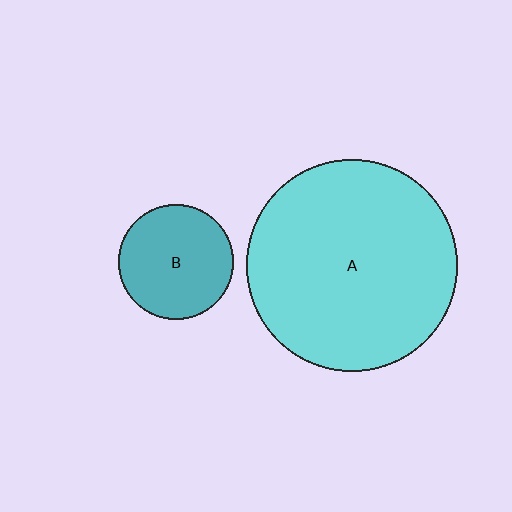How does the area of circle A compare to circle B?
Approximately 3.4 times.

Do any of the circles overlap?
No, none of the circles overlap.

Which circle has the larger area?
Circle A (cyan).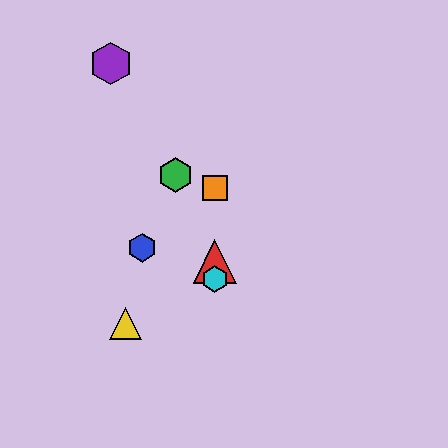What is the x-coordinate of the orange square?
The orange square is at x≈215.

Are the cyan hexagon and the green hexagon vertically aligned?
No, the cyan hexagon is at x≈215 and the green hexagon is at x≈176.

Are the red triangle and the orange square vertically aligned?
Yes, both are at x≈215.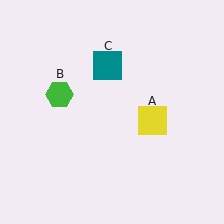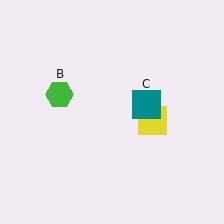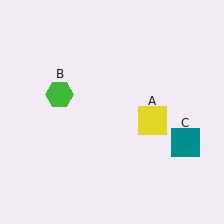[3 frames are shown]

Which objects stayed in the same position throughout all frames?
Yellow square (object A) and green hexagon (object B) remained stationary.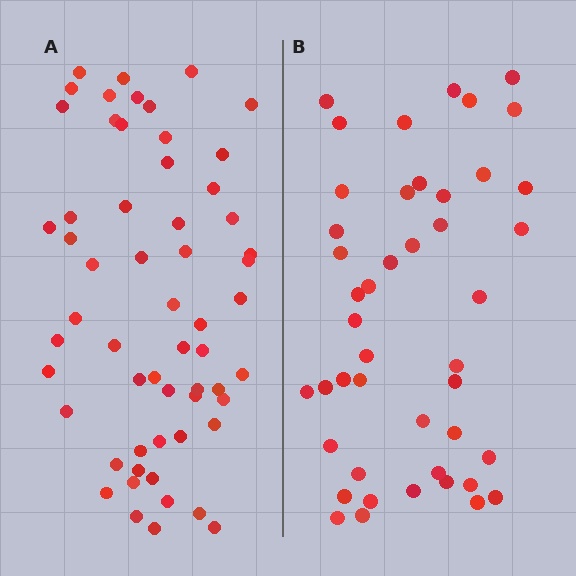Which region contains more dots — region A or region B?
Region A (the left region) has more dots.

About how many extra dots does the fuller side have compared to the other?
Region A has approximately 15 more dots than region B.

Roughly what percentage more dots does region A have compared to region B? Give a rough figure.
About 30% more.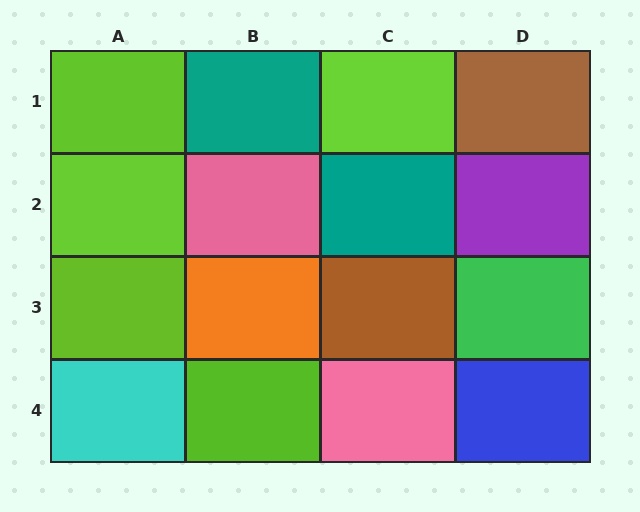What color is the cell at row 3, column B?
Orange.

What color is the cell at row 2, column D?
Purple.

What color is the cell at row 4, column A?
Cyan.